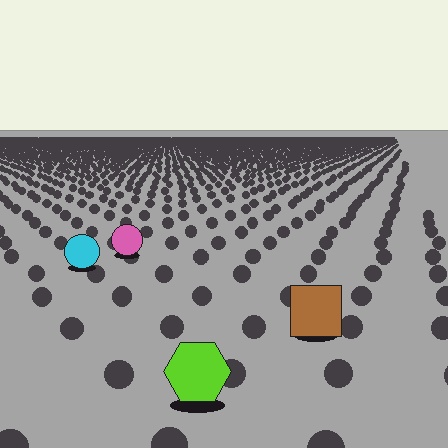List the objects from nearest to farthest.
From nearest to farthest: the lime hexagon, the brown square, the cyan circle, the pink circle.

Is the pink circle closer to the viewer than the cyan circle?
No. The cyan circle is closer — you can tell from the texture gradient: the ground texture is coarser near it.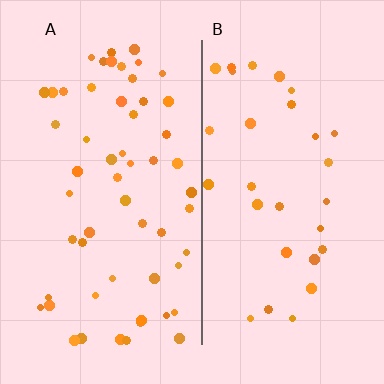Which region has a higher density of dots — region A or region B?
A (the left).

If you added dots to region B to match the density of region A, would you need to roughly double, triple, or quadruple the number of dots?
Approximately double.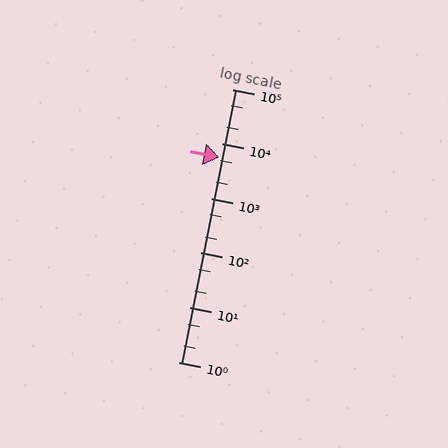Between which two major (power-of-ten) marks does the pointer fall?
The pointer is between 1000 and 10000.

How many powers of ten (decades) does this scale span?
The scale spans 5 decades, from 1 to 100000.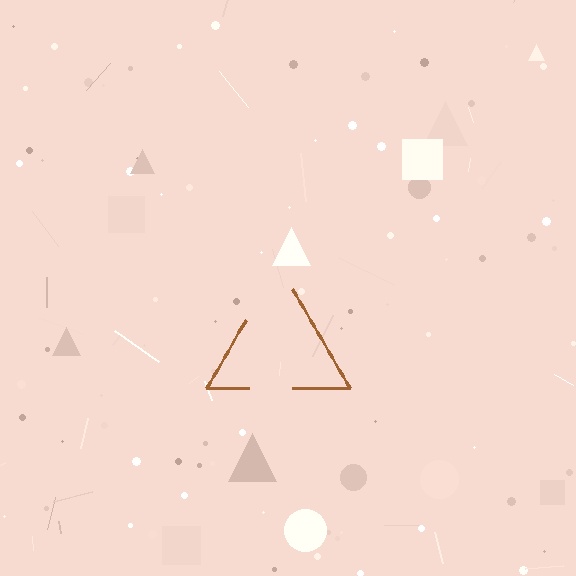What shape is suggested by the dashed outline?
The dashed outline suggests a triangle.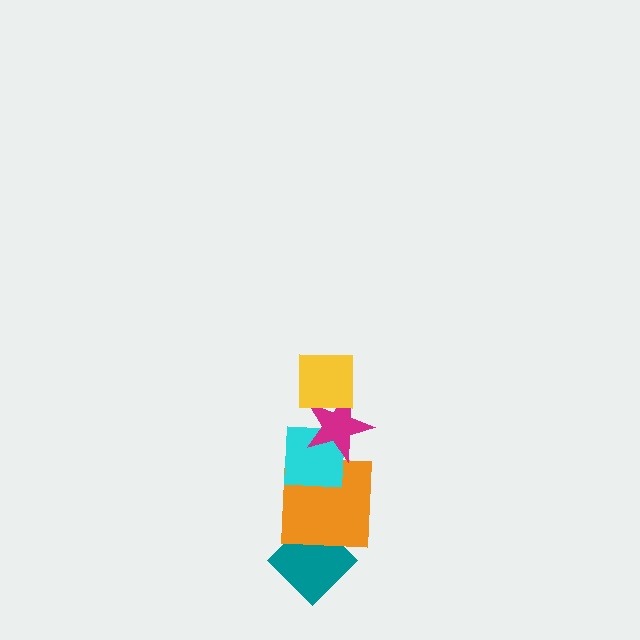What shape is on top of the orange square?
The cyan square is on top of the orange square.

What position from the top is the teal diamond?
The teal diamond is 5th from the top.